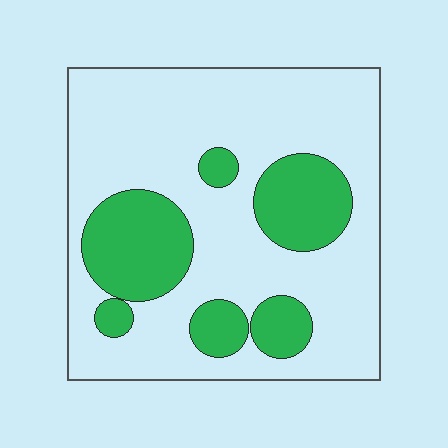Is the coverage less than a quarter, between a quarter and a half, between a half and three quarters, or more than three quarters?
Between a quarter and a half.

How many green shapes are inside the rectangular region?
6.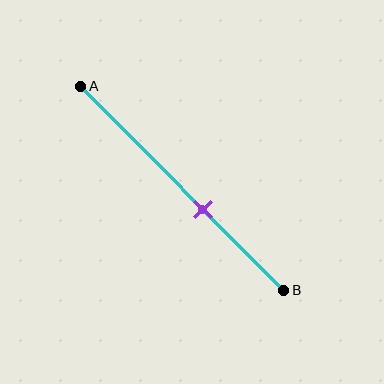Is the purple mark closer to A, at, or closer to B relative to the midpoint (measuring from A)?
The purple mark is closer to point B than the midpoint of segment AB.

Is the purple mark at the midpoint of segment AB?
No, the mark is at about 60% from A, not at the 50% midpoint.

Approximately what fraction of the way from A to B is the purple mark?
The purple mark is approximately 60% of the way from A to B.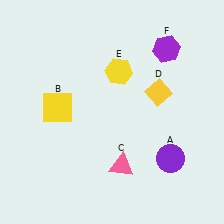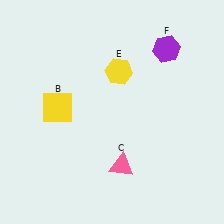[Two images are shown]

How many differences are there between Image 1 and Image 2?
There are 2 differences between the two images.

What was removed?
The yellow diamond (D), the purple circle (A) were removed in Image 2.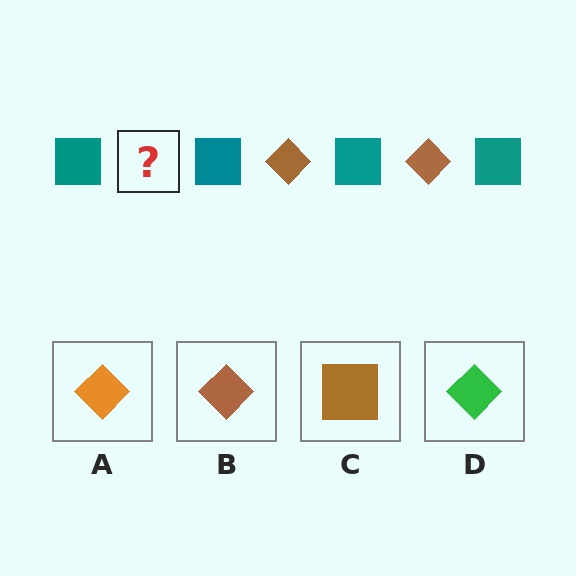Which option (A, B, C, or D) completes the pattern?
B.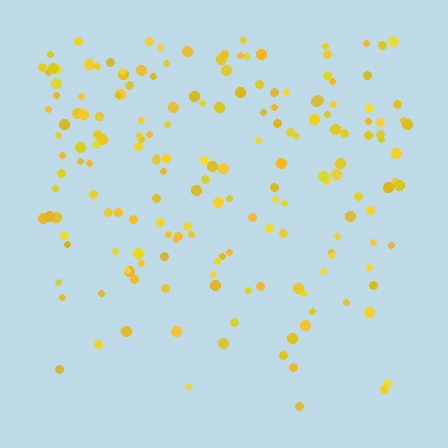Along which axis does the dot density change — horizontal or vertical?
Vertical.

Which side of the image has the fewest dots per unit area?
The bottom.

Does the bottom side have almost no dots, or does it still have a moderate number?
Still a moderate number, just noticeably fewer than the top.